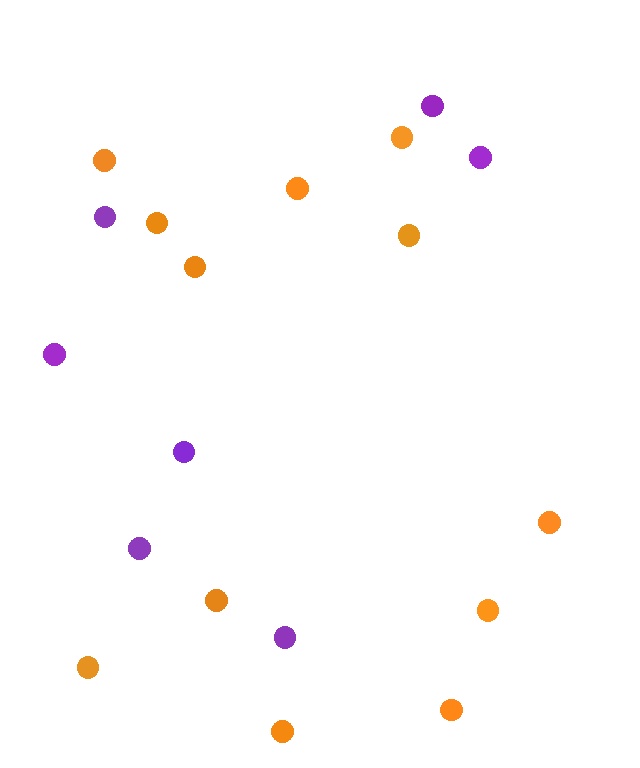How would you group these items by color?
There are 2 groups: one group of orange circles (12) and one group of purple circles (7).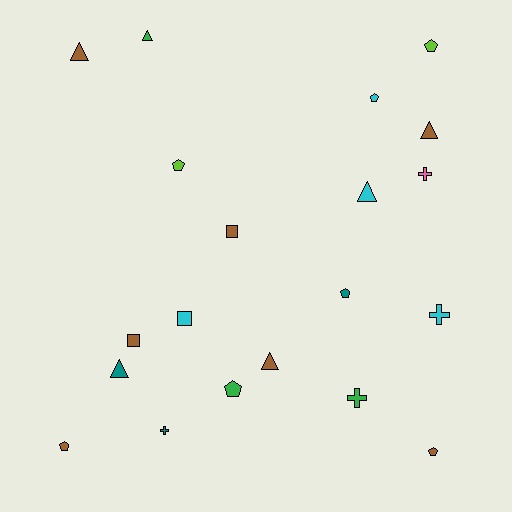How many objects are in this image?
There are 20 objects.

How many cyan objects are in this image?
There are 4 cyan objects.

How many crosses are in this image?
There are 4 crosses.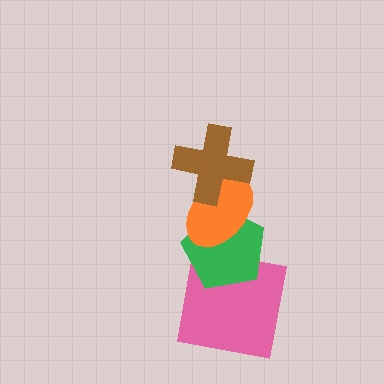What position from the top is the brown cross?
The brown cross is 1st from the top.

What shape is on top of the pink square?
The green pentagon is on top of the pink square.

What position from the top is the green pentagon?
The green pentagon is 3rd from the top.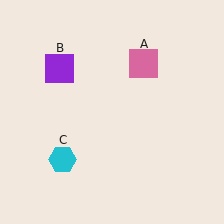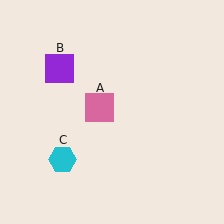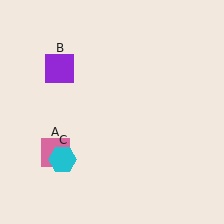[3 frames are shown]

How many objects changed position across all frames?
1 object changed position: pink square (object A).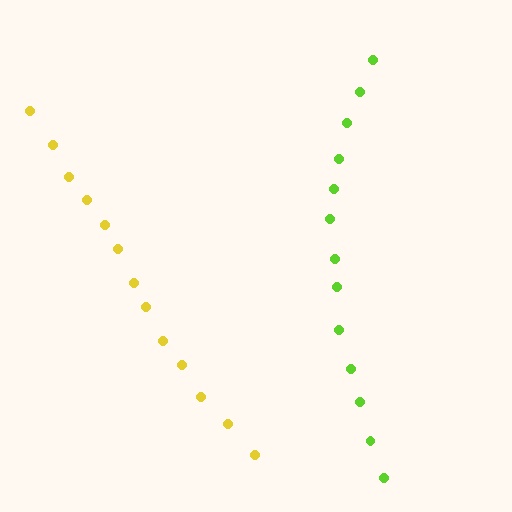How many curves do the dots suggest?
There are 2 distinct paths.